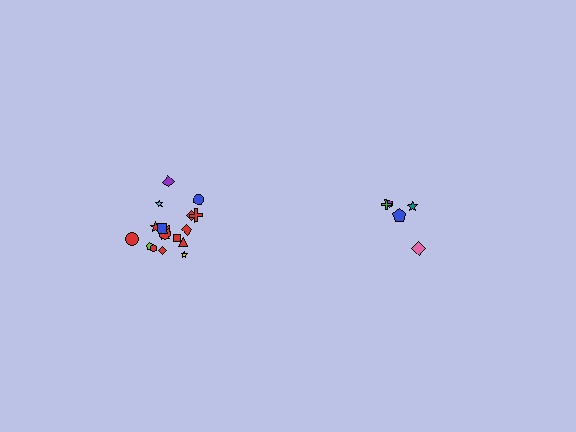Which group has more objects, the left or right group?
The left group.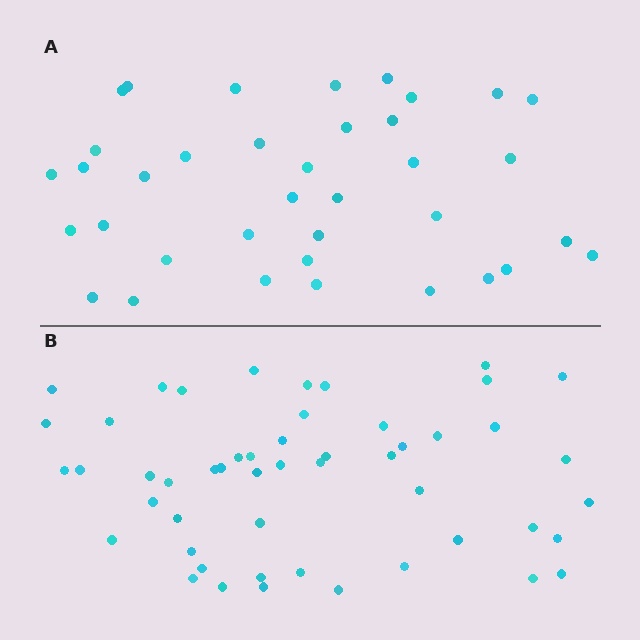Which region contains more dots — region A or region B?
Region B (the bottom region) has more dots.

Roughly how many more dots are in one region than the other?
Region B has approximately 15 more dots than region A.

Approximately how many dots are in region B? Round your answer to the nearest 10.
About 50 dots. (The exact count is 51, which rounds to 50.)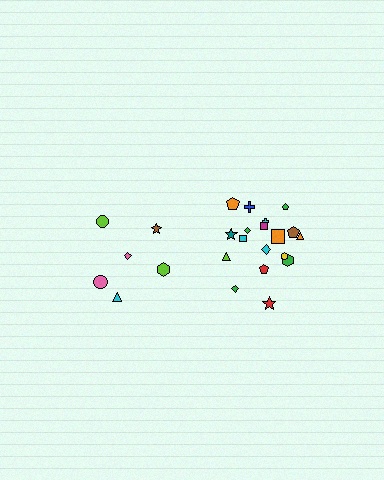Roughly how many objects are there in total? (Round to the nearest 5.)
Roughly 25 objects in total.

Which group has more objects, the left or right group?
The right group.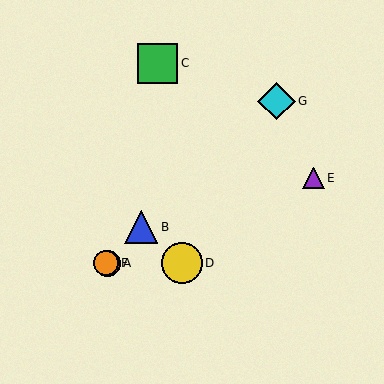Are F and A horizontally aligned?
Yes, both are at y≈263.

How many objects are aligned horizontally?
3 objects (A, D, F) are aligned horizontally.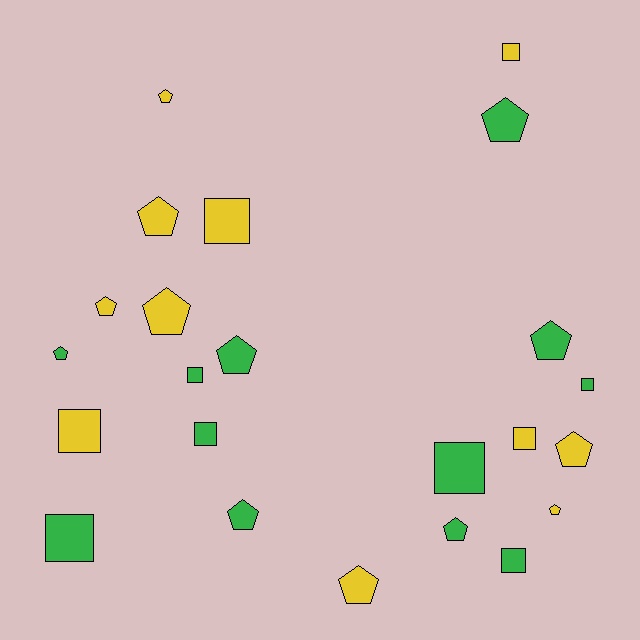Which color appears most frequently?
Green, with 12 objects.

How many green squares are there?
There are 6 green squares.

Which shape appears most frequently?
Pentagon, with 13 objects.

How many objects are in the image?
There are 23 objects.